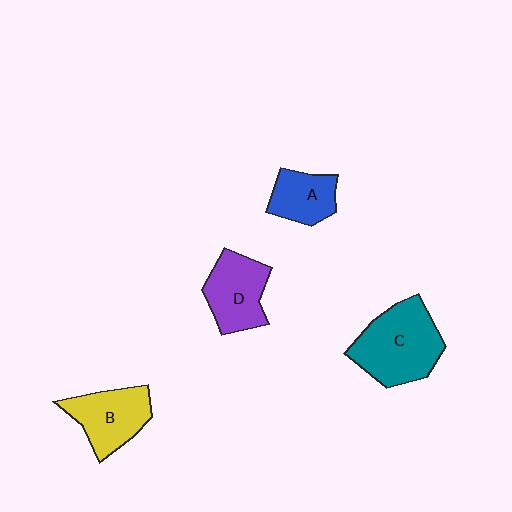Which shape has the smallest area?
Shape A (blue).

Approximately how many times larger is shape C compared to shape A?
Approximately 1.9 times.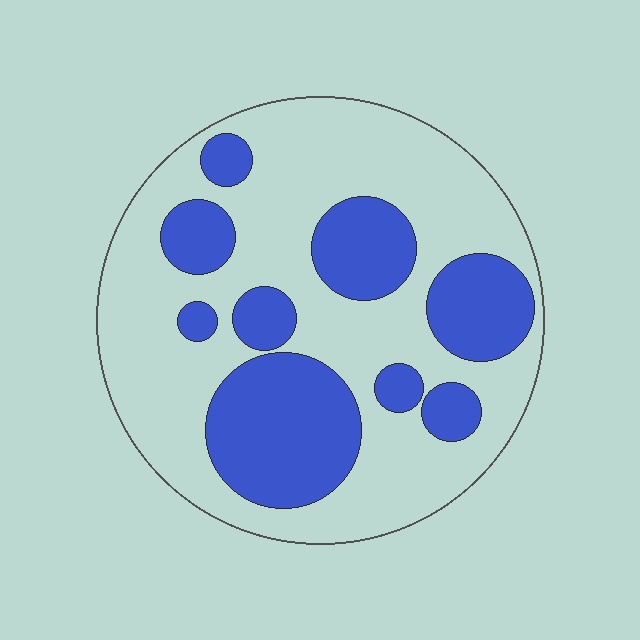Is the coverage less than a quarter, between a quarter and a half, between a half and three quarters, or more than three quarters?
Between a quarter and a half.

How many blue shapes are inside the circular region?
9.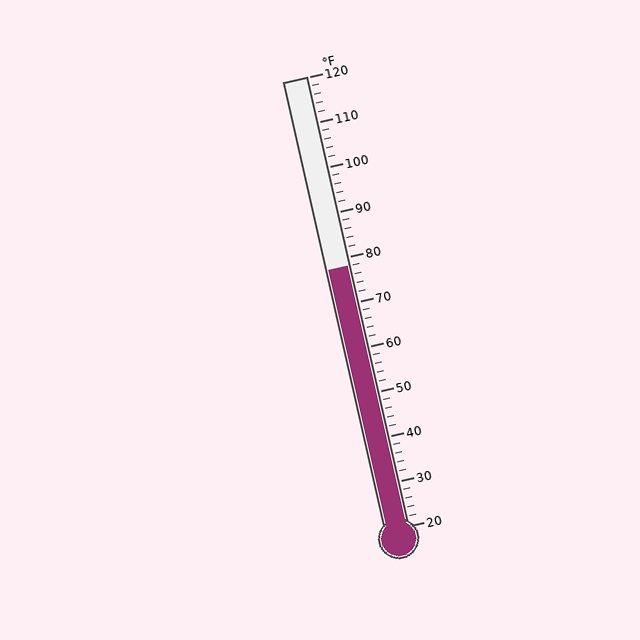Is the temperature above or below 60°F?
The temperature is above 60°F.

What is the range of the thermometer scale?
The thermometer scale ranges from 20°F to 120°F.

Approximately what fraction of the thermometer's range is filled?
The thermometer is filled to approximately 60% of its range.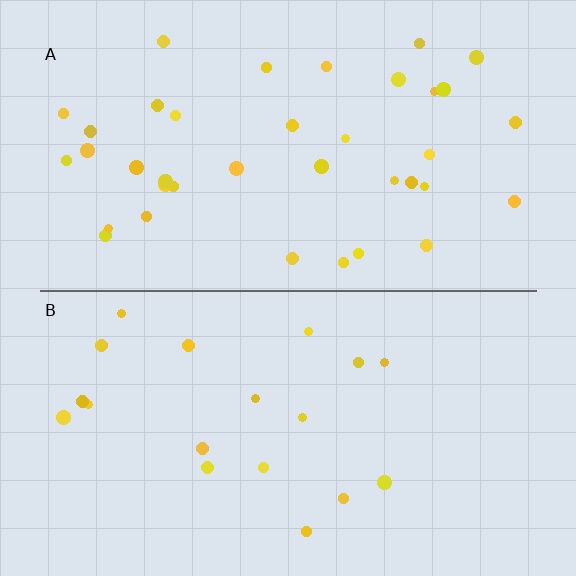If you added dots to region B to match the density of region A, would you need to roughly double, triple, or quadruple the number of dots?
Approximately double.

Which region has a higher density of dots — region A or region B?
A (the top).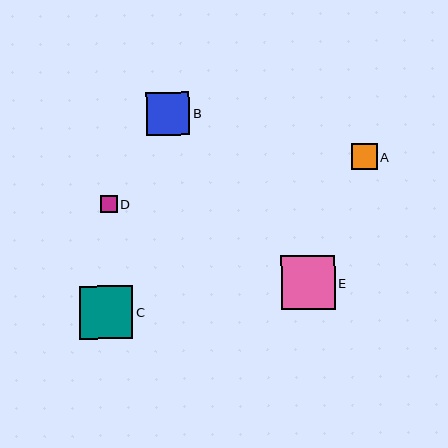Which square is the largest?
Square E is the largest with a size of approximately 54 pixels.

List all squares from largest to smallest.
From largest to smallest: E, C, B, A, D.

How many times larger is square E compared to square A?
Square E is approximately 2.1 times the size of square A.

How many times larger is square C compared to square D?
Square C is approximately 3.1 times the size of square D.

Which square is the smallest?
Square D is the smallest with a size of approximately 17 pixels.